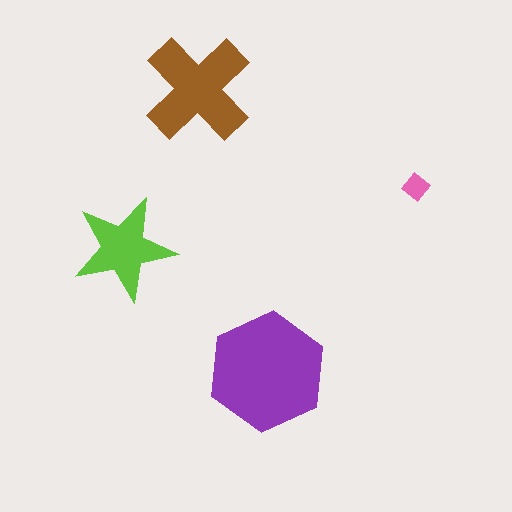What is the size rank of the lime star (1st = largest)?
3rd.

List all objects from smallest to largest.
The pink diamond, the lime star, the brown cross, the purple hexagon.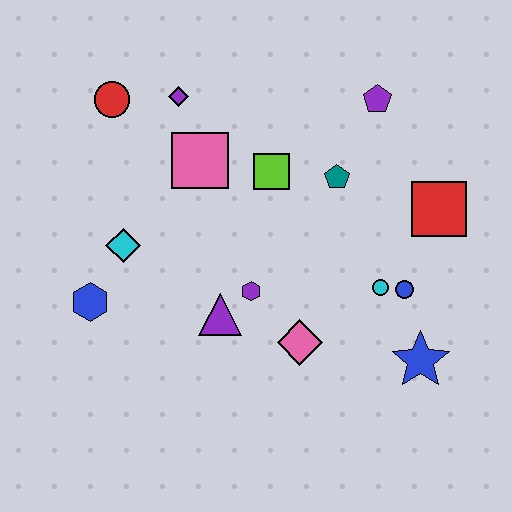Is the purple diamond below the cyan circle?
No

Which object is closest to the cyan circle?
The blue circle is closest to the cyan circle.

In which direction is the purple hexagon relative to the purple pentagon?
The purple hexagon is below the purple pentagon.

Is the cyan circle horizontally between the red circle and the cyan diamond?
No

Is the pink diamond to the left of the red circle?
No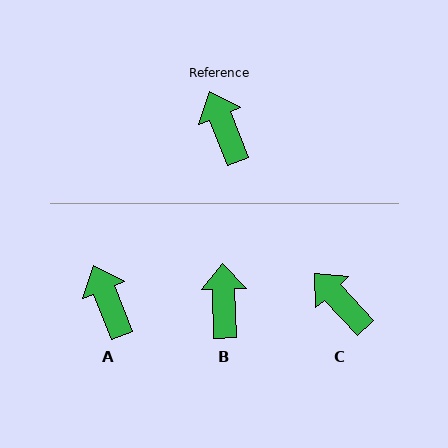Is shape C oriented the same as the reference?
No, it is off by about 21 degrees.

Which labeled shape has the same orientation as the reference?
A.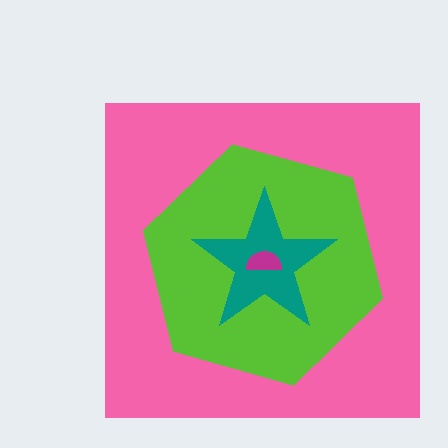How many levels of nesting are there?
4.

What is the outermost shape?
The pink square.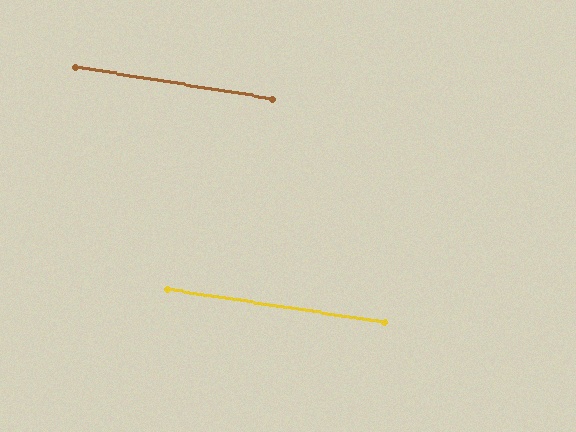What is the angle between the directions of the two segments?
Approximately 1 degree.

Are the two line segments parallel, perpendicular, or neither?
Parallel — their directions differ by only 0.5°.